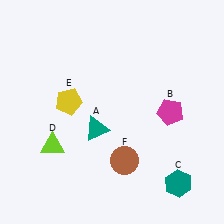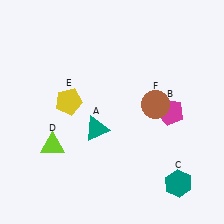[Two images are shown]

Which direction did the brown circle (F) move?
The brown circle (F) moved up.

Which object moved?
The brown circle (F) moved up.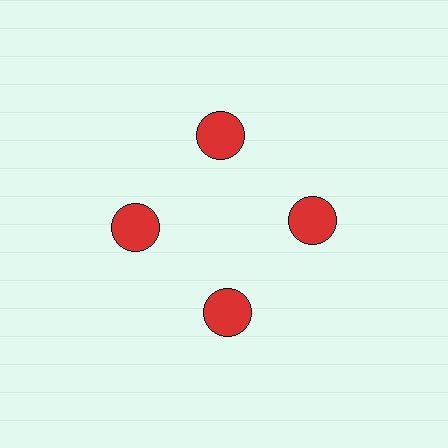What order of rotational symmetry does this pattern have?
This pattern has 4-fold rotational symmetry.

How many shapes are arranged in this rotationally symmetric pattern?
There are 4 shapes, arranged in 4 groups of 1.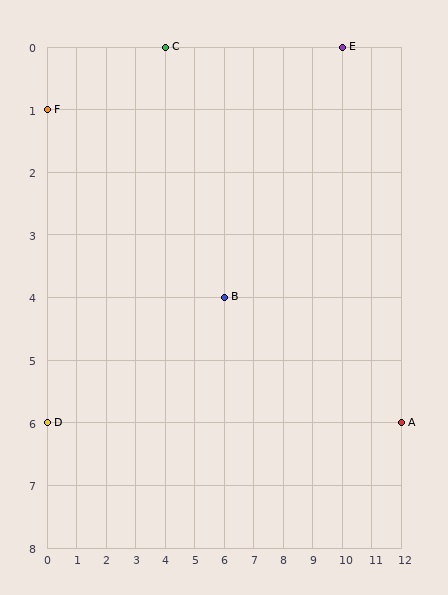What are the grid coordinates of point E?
Point E is at grid coordinates (10, 0).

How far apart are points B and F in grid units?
Points B and F are 6 columns and 3 rows apart (about 6.7 grid units diagonally).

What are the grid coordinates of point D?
Point D is at grid coordinates (0, 6).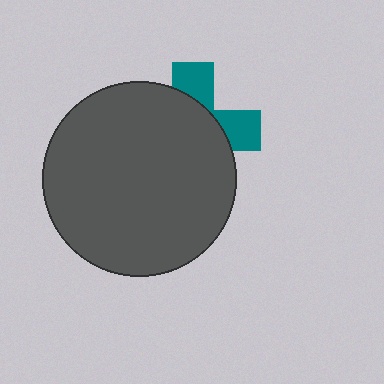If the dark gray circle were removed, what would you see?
You would see the complete teal cross.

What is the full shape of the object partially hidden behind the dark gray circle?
The partially hidden object is a teal cross.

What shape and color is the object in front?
The object in front is a dark gray circle.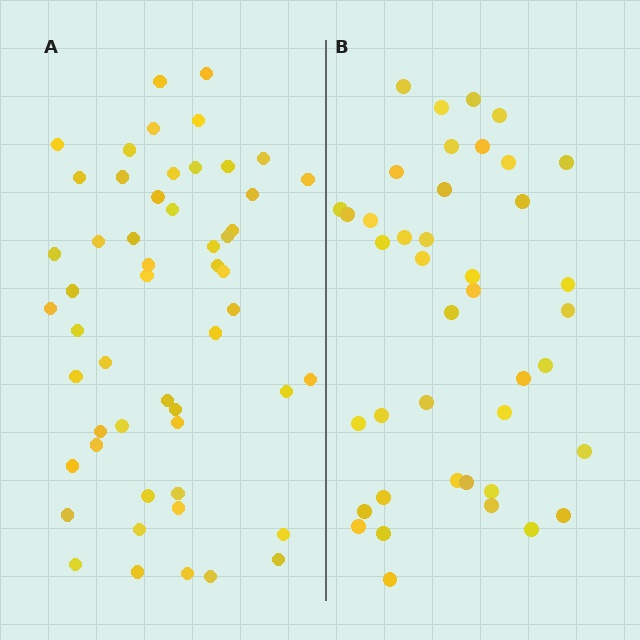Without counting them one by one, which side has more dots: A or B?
Region A (the left region) has more dots.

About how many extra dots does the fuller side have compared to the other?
Region A has roughly 12 or so more dots than region B.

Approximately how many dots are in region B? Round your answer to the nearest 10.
About 40 dots. (The exact count is 41, which rounds to 40.)